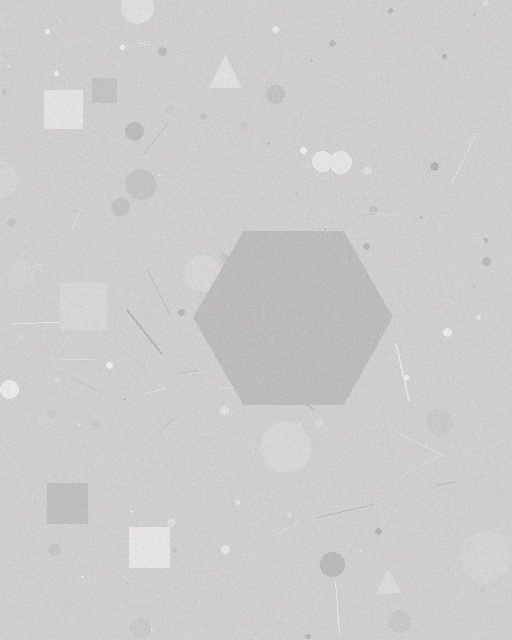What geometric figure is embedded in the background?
A hexagon is embedded in the background.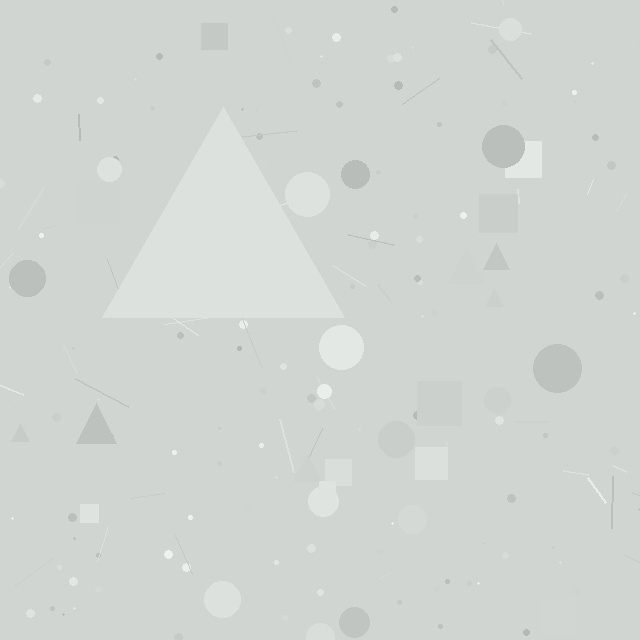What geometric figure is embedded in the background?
A triangle is embedded in the background.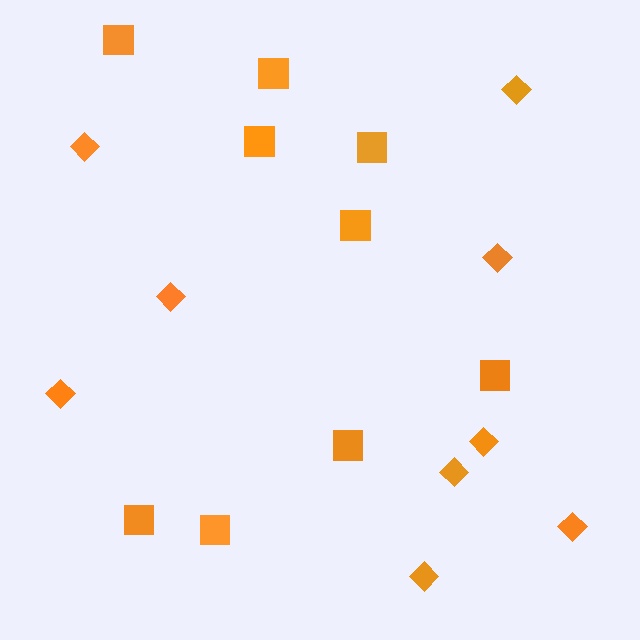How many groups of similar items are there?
There are 2 groups: one group of squares (9) and one group of diamonds (9).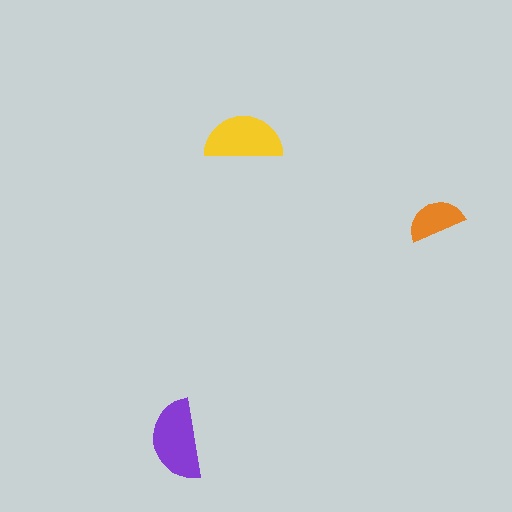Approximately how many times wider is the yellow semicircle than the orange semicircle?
About 1.5 times wider.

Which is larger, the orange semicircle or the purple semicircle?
The purple one.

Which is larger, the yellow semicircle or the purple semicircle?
The purple one.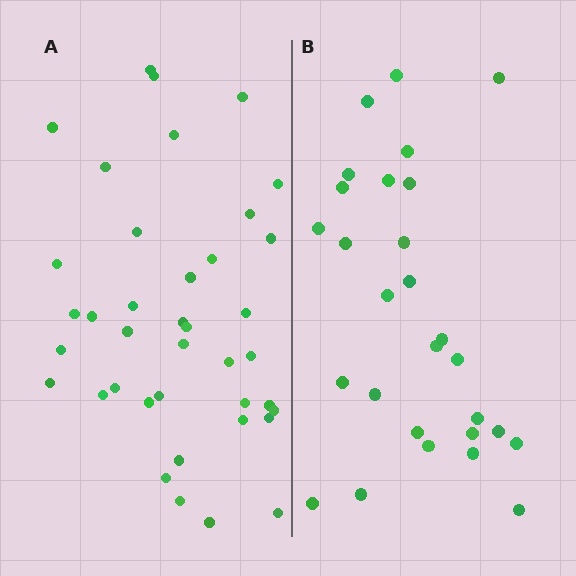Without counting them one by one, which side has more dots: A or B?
Region A (the left region) has more dots.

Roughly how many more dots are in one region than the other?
Region A has roughly 12 or so more dots than region B.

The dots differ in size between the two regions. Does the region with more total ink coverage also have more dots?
No. Region B has more total ink coverage because its dots are larger, but region A actually contains more individual dots. Total area can be misleading — the number of items is what matters here.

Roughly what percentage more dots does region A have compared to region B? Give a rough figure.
About 40% more.